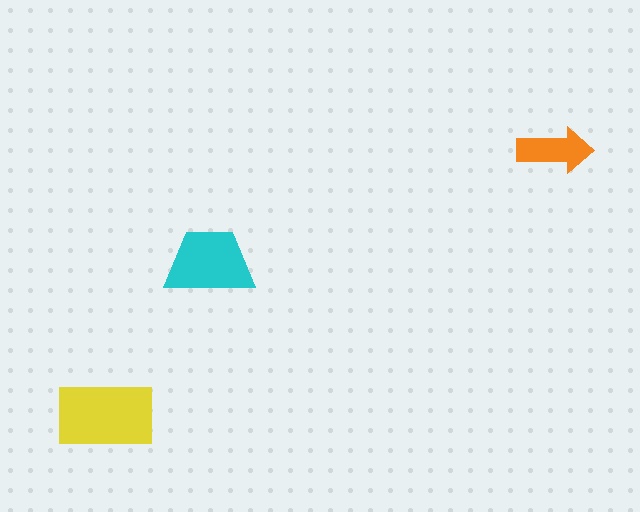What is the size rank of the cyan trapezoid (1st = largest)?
2nd.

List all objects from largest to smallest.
The yellow rectangle, the cyan trapezoid, the orange arrow.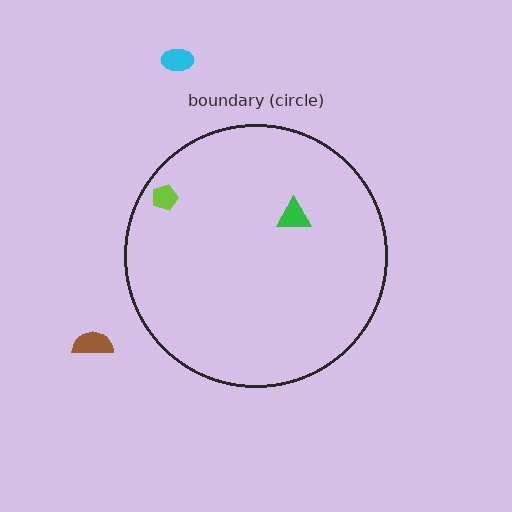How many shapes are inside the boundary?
2 inside, 2 outside.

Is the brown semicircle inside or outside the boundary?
Outside.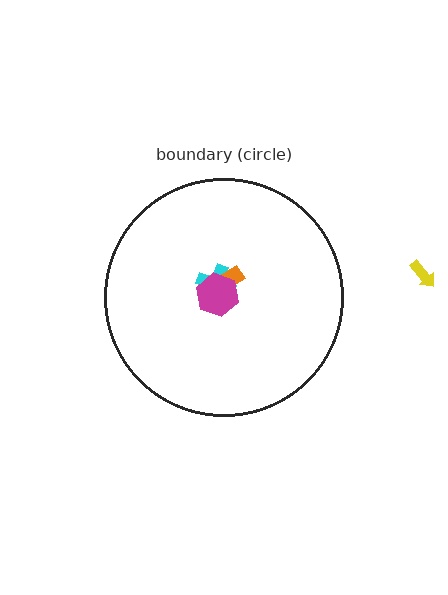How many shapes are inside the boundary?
3 inside, 1 outside.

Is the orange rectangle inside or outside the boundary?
Inside.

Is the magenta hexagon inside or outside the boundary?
Inside.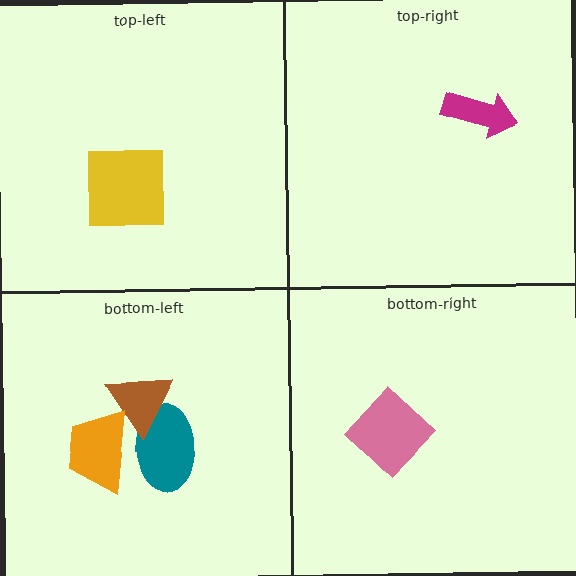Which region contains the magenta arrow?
The top-right region.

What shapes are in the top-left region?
The yellow square.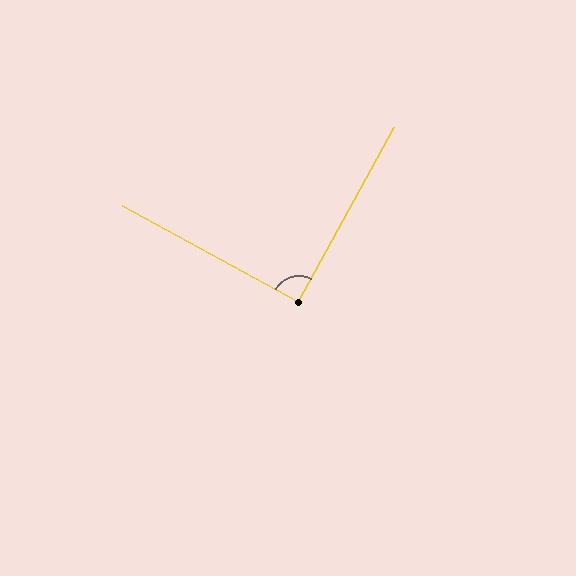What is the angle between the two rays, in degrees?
Approximately 90 degrees.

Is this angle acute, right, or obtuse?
It is approximately a right angle.